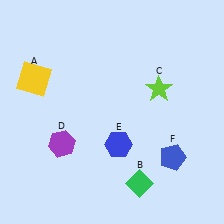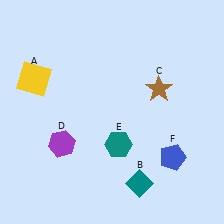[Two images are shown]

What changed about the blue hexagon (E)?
In Image 1, E is blue. In Image 2, it changed to teal.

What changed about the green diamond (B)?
In Image 1, B is green. In Image 2, it changed to teal.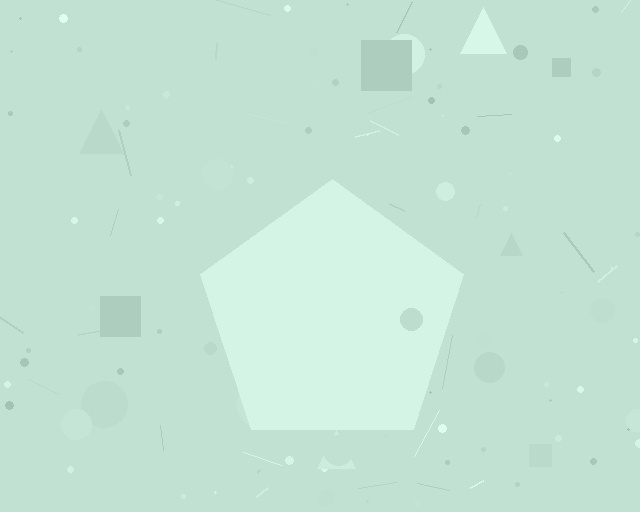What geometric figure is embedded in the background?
A pentagon is embedded in the background.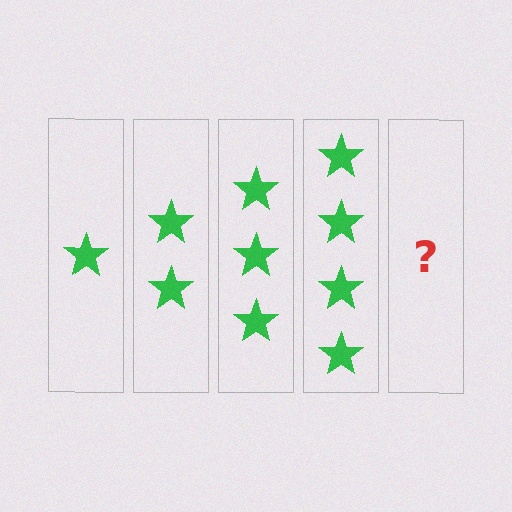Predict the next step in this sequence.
The next step is 5 stars.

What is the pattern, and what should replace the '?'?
The pattern is that each step adds one more star. The '?' should be 5 stars.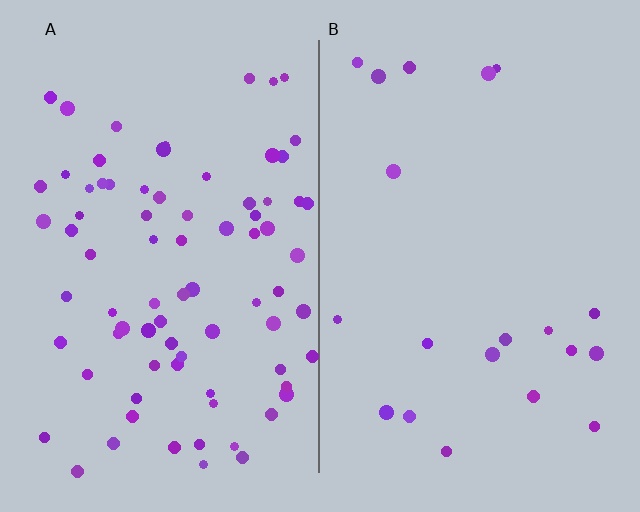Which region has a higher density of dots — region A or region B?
A (the left).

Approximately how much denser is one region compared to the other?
Approximately 3.9× — region A over region B.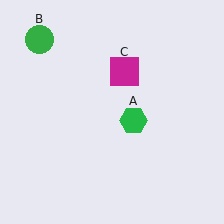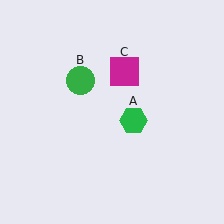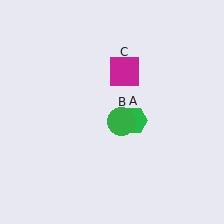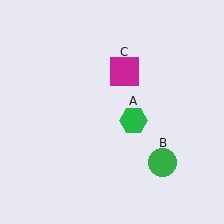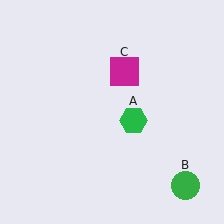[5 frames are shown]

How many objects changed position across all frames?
1 object changed position: green circle (object B).